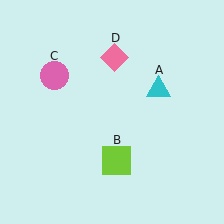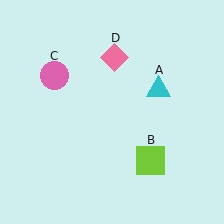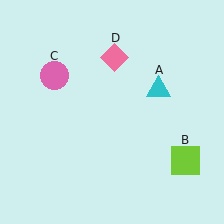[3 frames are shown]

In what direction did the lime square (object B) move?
The lime square (object B) moved right.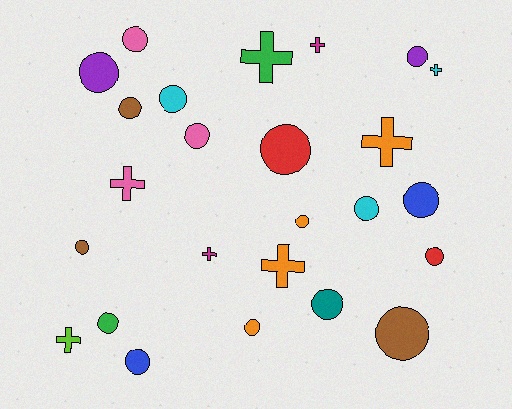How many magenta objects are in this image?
There are 2 magenta objects.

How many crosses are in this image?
There are 8 crosses.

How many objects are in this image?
There are 25 objects.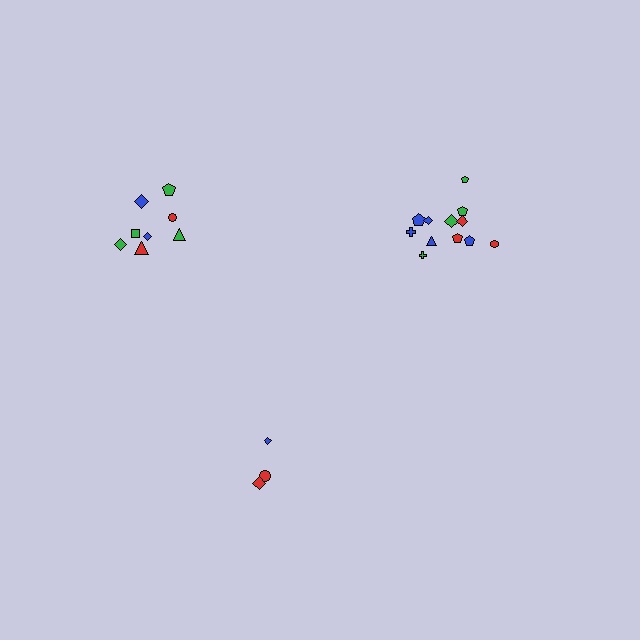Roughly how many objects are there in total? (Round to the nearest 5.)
Roughly 25 objects in total.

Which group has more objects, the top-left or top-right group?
The top-right group.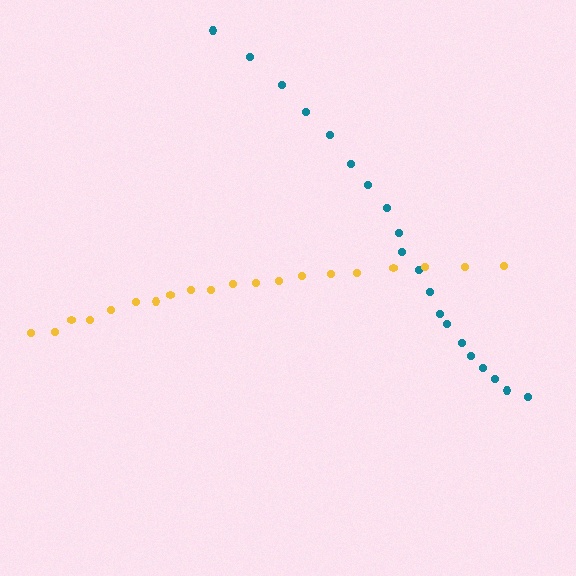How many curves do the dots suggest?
There are 2 distinct paths.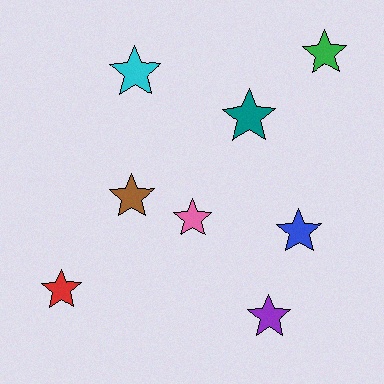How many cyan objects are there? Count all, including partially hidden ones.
There is 1 cyan object.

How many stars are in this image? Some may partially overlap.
There are 8 stars.